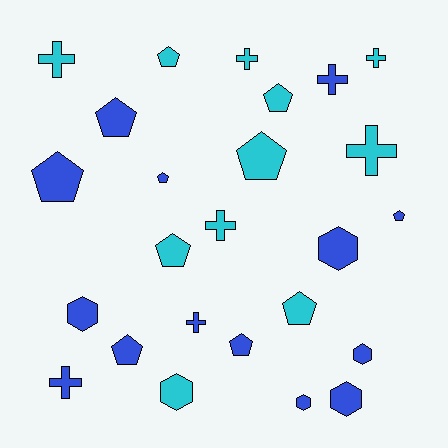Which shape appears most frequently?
Pentagon, with 11 objects.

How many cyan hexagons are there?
There is 1 cyan hexagon.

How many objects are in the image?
There are 25 objects.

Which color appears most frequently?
Blue, with 14 objects.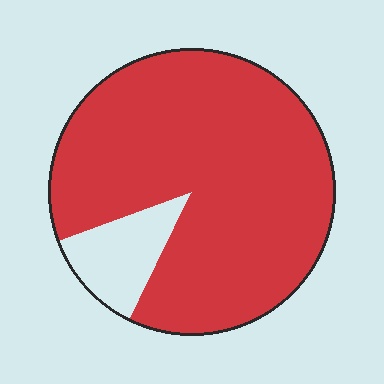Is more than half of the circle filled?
Yes.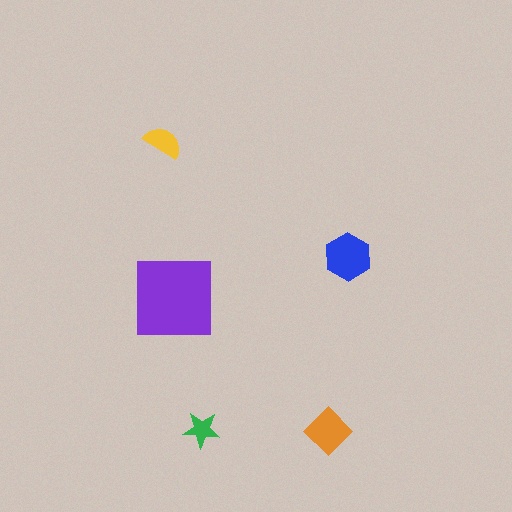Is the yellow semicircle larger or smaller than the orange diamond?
Smaller.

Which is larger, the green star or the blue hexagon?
The blue hexagon.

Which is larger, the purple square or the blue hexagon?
The purple square.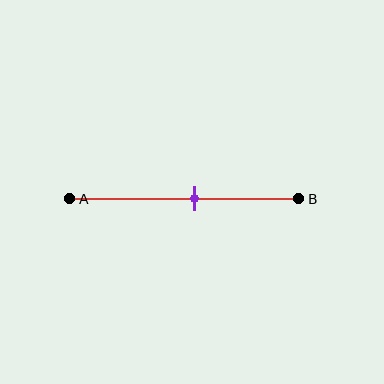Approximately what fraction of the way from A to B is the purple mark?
The purple mark is approximately 55% of the way from A to B.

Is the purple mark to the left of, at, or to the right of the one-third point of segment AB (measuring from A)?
The purple mark is to the right of the one-third point of segment AB.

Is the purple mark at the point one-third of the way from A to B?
No, the mark is at about 55% from A, not at the 33% one-third point.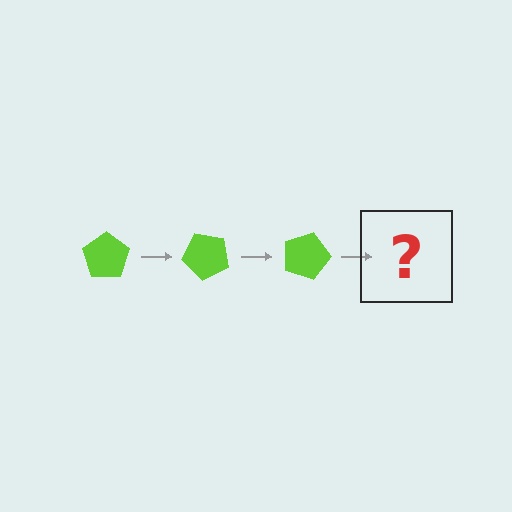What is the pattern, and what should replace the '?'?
The pattern is that the pentagon rotates 45 degrees each step. The '?' should be a lime pentagon rotated 135 degrees.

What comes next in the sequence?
The next element should be a lime pentagon rotated 135 degrees.